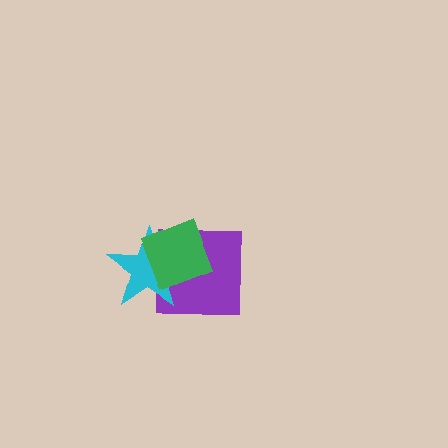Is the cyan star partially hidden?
Yes, it is partially covered by another shape.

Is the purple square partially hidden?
Yes, it is partially covered by another shape.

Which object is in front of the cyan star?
The green square is in front of the cyan star.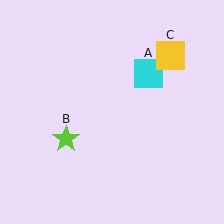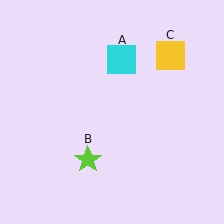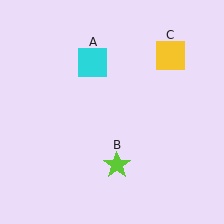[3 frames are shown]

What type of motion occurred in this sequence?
The cyan square (object A), lime star (object B) rotated counterclockwise around the center of the scene.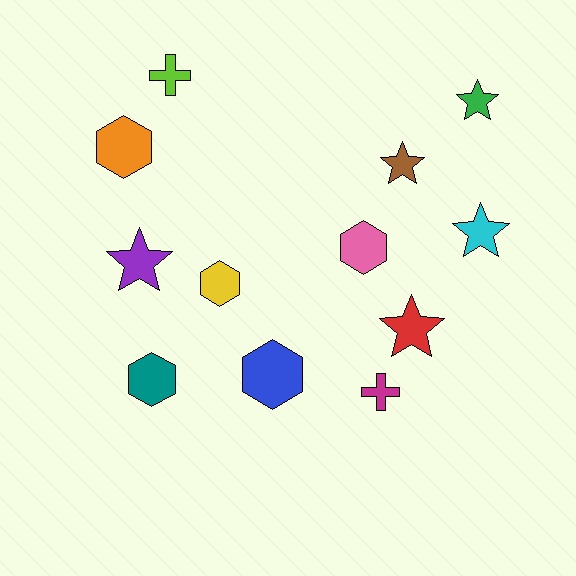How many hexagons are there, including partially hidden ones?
There are 5 hexagons.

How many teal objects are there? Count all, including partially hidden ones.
There is 1 teal object.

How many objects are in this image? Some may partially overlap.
There are 12 objects.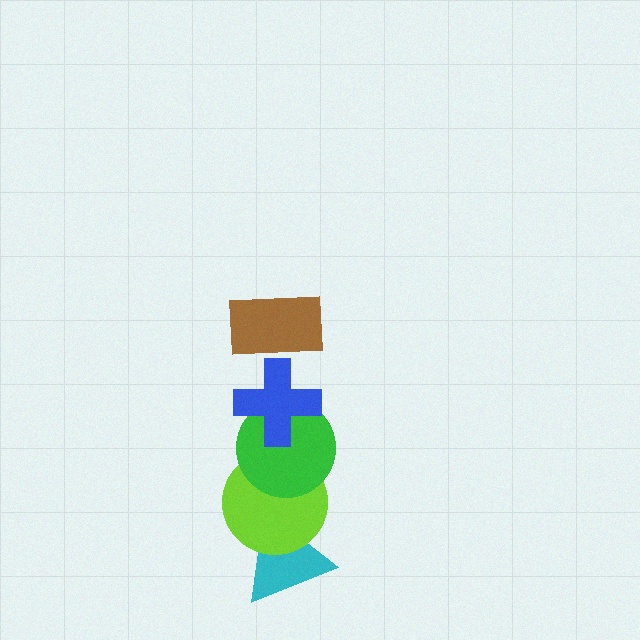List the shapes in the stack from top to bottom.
From top to bottom: the brown rectangle, the blue cross, the green circle, the lime circle, the cyan triangle.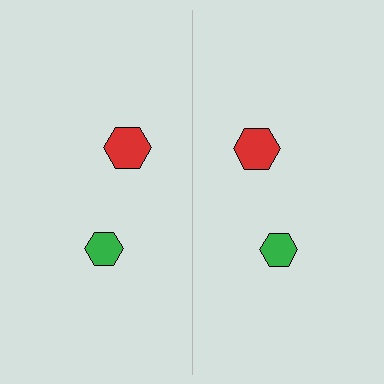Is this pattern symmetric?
Yes, this pattern has bilateral (reflection) symmetry.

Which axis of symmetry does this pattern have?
The pattern has a vertical axis of symmetry running through the center of the image.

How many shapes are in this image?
There are 4 shapes in this image.